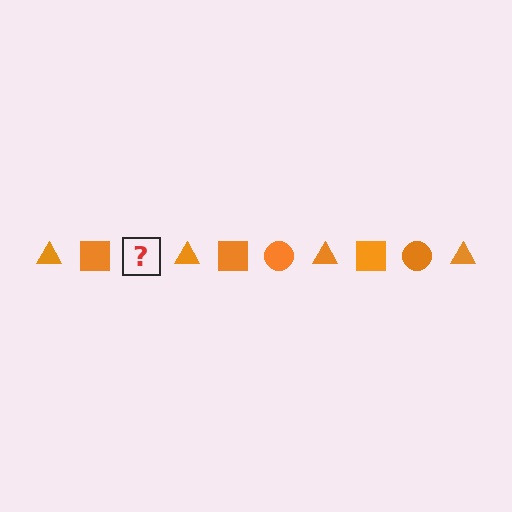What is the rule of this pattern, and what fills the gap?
The rule is that the pattern cycles through triangle, square, circle shapes in orange. The gap should be filled with an orange circle.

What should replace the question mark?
The question mark should be replaced with an orange circle.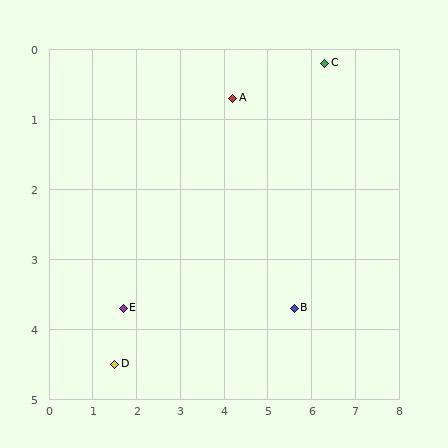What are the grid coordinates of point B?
Point B is at approximately (5.6, 3.7).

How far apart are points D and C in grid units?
Points D and C are about 6.4 grid units apart.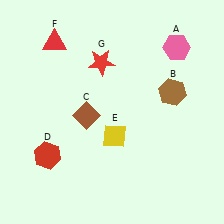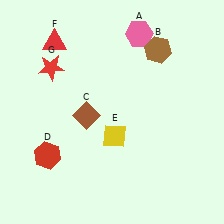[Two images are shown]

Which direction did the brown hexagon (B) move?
The brown hexagon (B) moved up.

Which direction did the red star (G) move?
The red star (G) moved left.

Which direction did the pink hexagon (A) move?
The pink hexagon (A) moved left.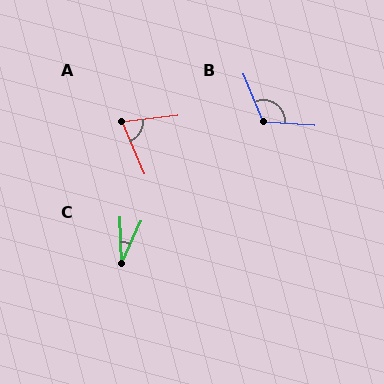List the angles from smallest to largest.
C (26°), A (74°), B (116°).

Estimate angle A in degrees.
Approximately 74 degrees.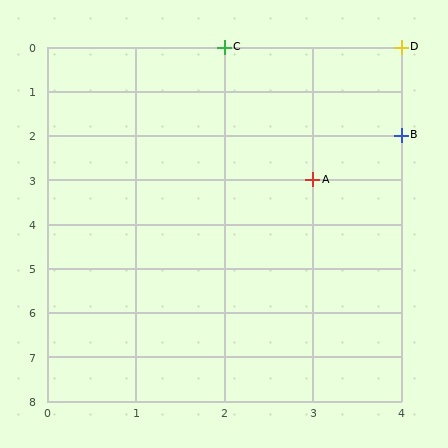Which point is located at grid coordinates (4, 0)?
Point D is at (4, 0).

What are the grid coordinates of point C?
Point C is at grid coordinates (2, 0).